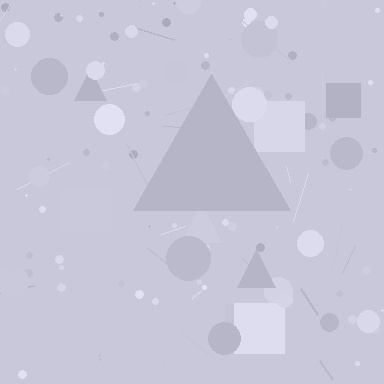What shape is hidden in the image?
A triangle is hidden in the image.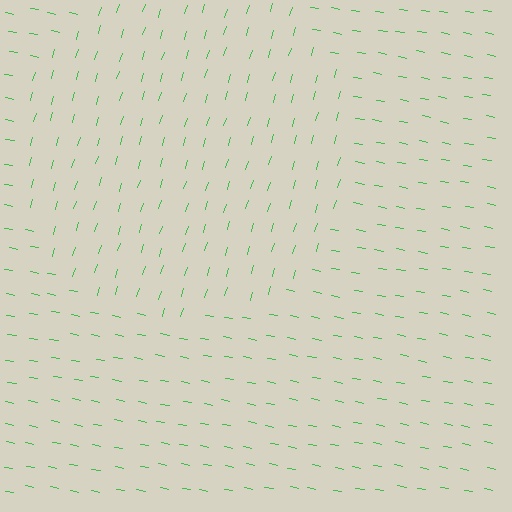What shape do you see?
I see a circle.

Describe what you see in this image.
The image is filled with small green line segments. A circle region in the image has lines oriented differently from the surrounding lines, creating a visible texture boundary.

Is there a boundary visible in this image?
Yes, there is a texture boundary formed by a change in line orientation.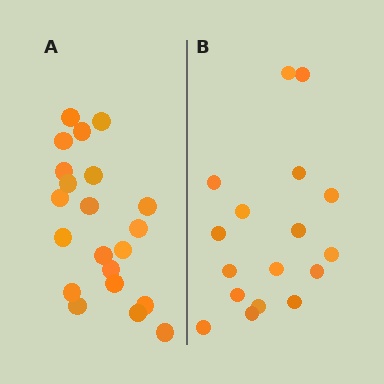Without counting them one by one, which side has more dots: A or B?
Region A (the left region) has more dots.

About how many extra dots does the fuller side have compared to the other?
Region A has about 4 more dots than region B.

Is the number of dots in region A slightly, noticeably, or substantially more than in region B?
Region A has only slightly more — the two regions are fairly close. The ratio is roughly 1.2 to 1.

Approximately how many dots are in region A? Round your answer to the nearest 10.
About 20 dots. (The exact count is 21, which rounds to 20.)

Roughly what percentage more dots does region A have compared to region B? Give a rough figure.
About 25% more.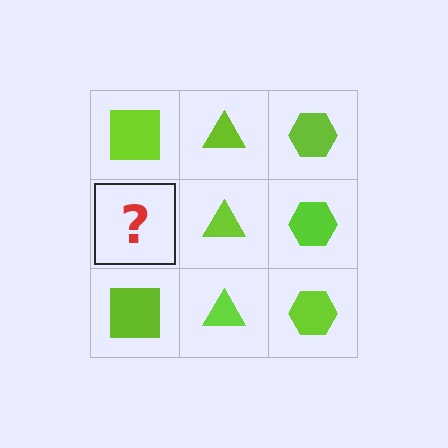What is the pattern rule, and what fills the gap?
The rule is that each column has a consistent shape. The gap should be filled with a lime square.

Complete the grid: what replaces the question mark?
The question mark should be replaced with a lime square.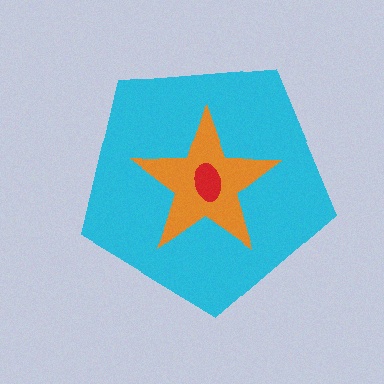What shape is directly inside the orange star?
The red ellipse.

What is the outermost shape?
The cyan pentagon.